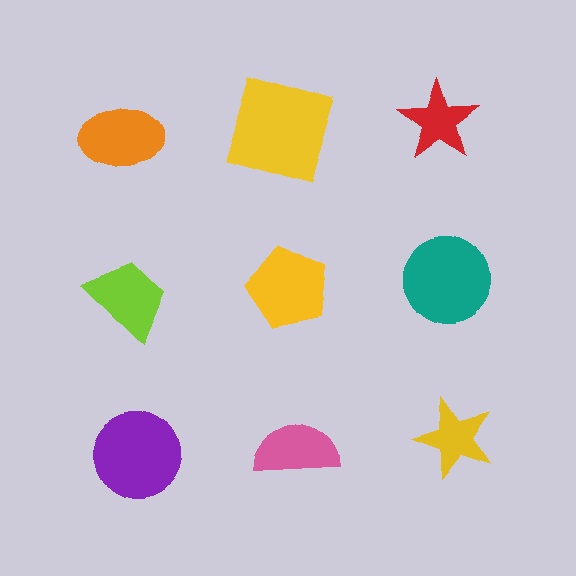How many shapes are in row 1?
3 shapes.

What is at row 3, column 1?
A purple circle.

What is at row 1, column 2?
A yellow square.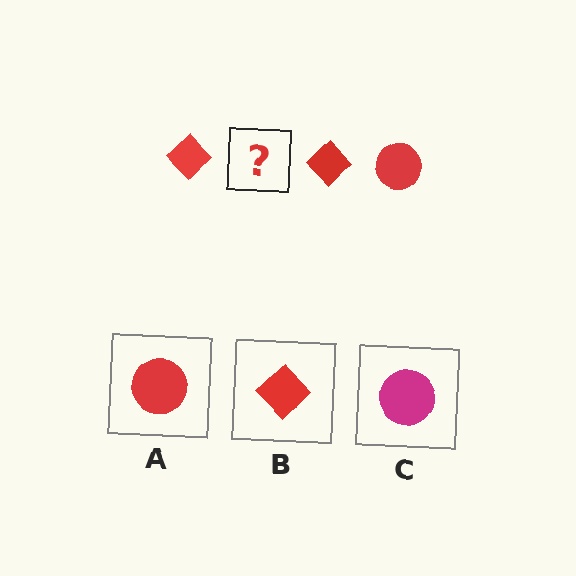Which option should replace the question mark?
Option A.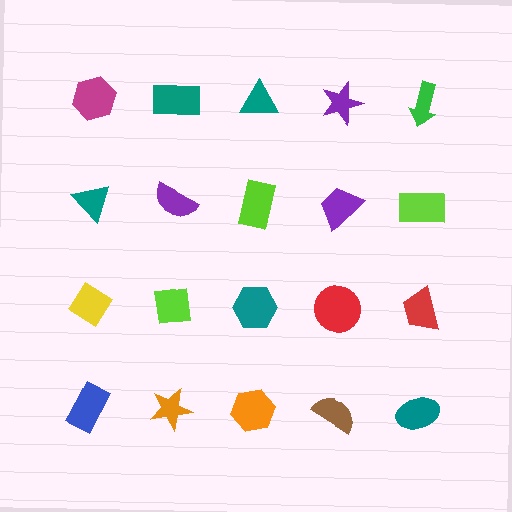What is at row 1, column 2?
A teal rectangle.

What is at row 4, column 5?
A teal ellipse.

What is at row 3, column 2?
A lime square.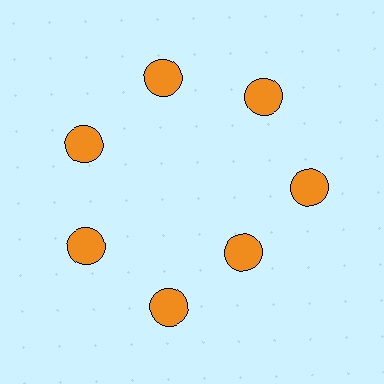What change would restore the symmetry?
The symmetry would be restored by moving it outward, back onto the ring so that all 7 circles sit at equal angles and equal distance from the center.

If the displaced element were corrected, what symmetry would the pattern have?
It would have 7-fold rotational symmetry — the pattern would map onto itself every 51 degrees.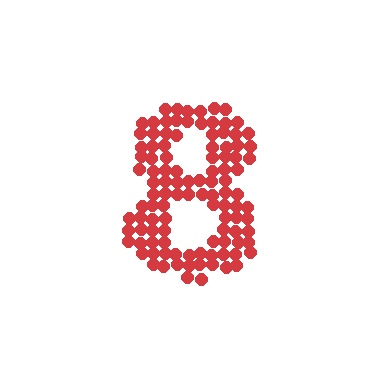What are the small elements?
The small elements are circles.